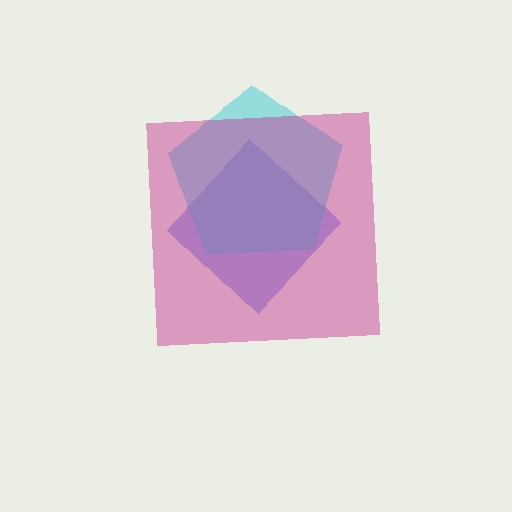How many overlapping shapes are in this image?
There are 3 overlapping shapes in the image.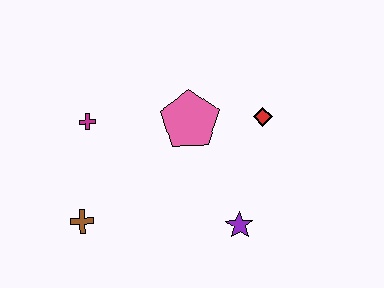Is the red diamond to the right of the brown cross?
Yes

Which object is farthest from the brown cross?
The red diamond is farthest from the brown cross.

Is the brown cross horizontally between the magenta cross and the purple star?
No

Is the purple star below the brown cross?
Yes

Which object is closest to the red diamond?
The pink pentagon is closest to the red diamond.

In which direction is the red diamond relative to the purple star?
The red diamond is above the purple star.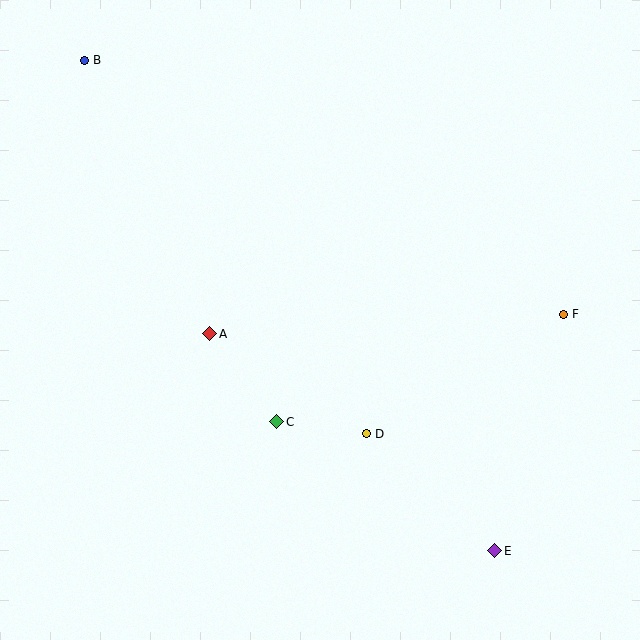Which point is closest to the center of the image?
Point C at (277, 422) is closest to the center.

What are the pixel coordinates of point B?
Point B is at (84, 60).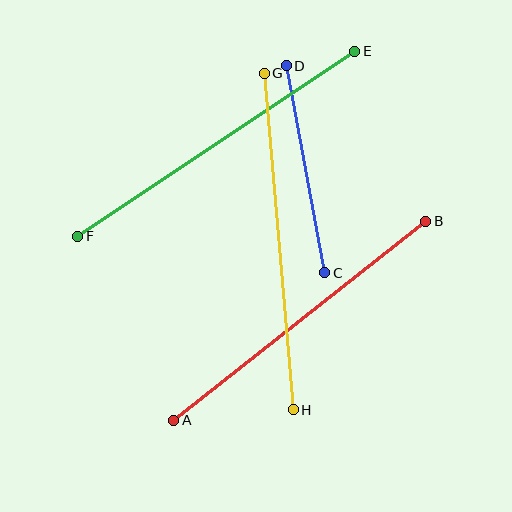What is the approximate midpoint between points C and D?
The midpoint is at approximately (305, 169) pixels.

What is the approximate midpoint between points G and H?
The midpoint is at approximately (279, 241) pixels.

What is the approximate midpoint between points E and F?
The midpoint is at approximately (216, 144) pixels.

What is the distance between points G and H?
The distance is approximately 338 pixels.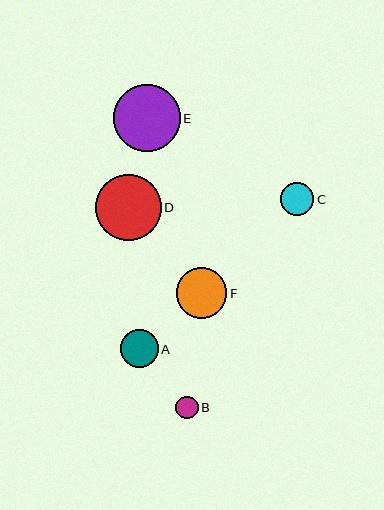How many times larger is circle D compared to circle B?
Circle D is approximately 2.9 times the size of circle B.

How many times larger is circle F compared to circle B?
Circle F is approximately 2.3 times the size of circle B.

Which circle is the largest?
Circle E is the largest with a size of approximately 66 pixels.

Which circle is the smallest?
Circle B is the smallest with a size of approximately 22 pixels.